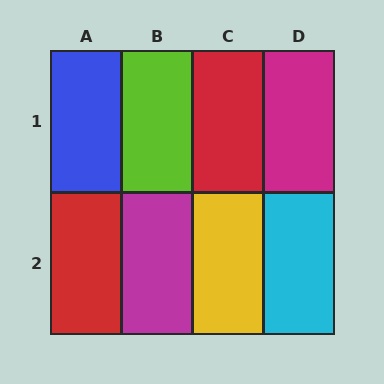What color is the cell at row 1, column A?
Blue.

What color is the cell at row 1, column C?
Red.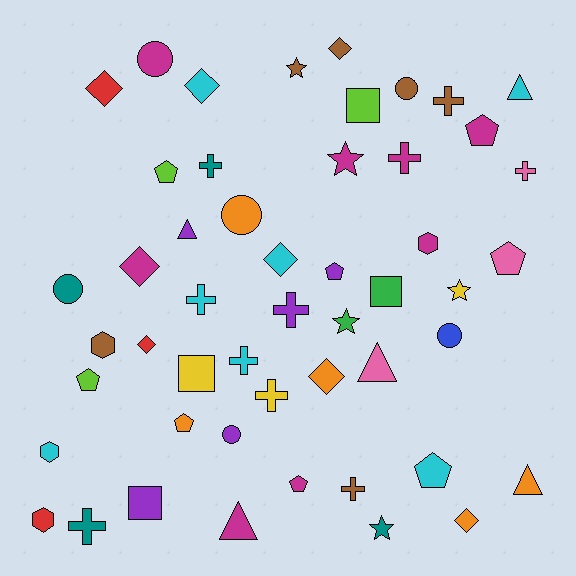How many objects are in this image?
There are 50 objects.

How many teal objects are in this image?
There are 4 teal objects.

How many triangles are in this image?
There are 5 triangles.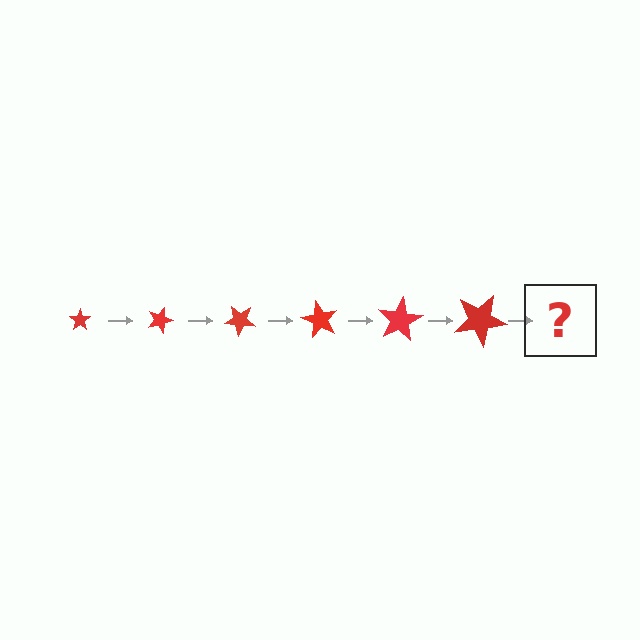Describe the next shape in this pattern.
It should be a star, larger than the previous one and rotated 120 degrees from the start.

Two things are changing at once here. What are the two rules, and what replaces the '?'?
The two rules are that the star grows larger each step and it rotates 20 degrees each step. The '?' should be a star, larger than the previous one and rotated 120 degrees from the start.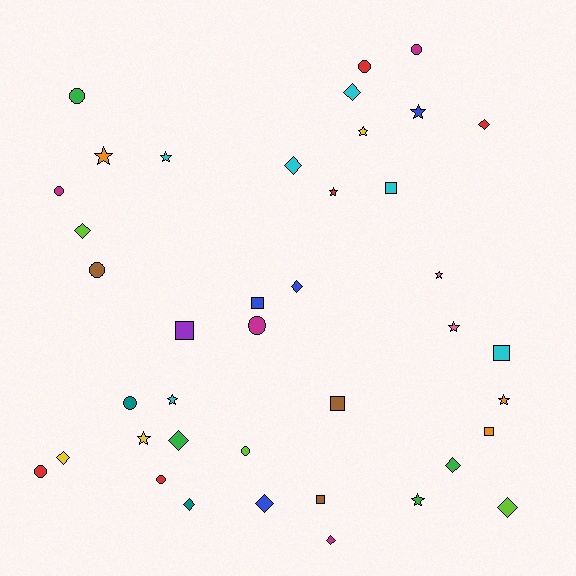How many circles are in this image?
There are 10 circles.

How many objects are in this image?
There are 40 objects.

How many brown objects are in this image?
There are 3 brown objects.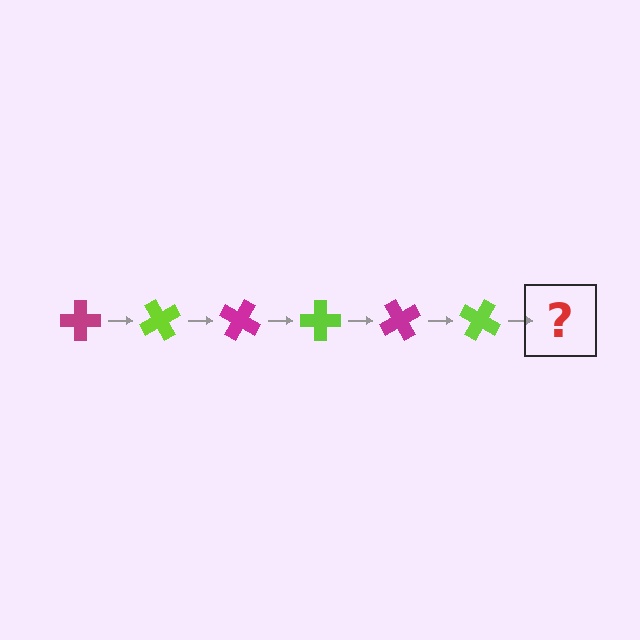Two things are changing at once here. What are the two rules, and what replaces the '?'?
The two rules are that it rotates 60 degrees each step and the color cycles through magenta and lime. The '?' should be a magenta cross, rotated 360 degrees from the start.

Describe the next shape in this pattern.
It should be a magenta cross, rotated 360 degrees from the start.